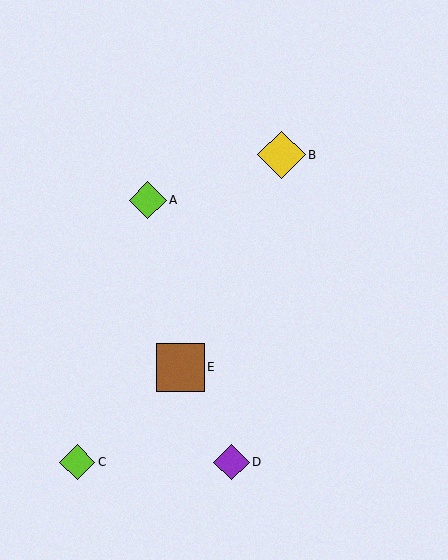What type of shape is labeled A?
Shape A is a lime diamond.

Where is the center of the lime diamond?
The center of the lime diamond is at (148, 200).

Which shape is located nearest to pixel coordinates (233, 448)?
The purple diamond (labeled D) at (231, 462) is nearest to that location.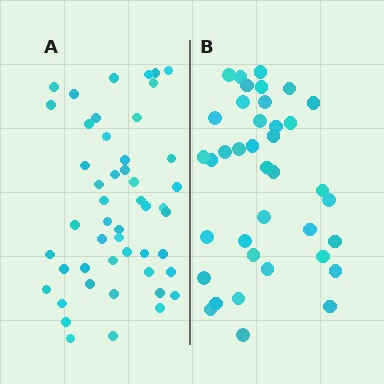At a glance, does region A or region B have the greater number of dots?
Region A (the left region) has more dots.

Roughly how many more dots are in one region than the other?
Region A has roughly 12 or so more dots than region B.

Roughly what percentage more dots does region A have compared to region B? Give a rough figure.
About 30% more.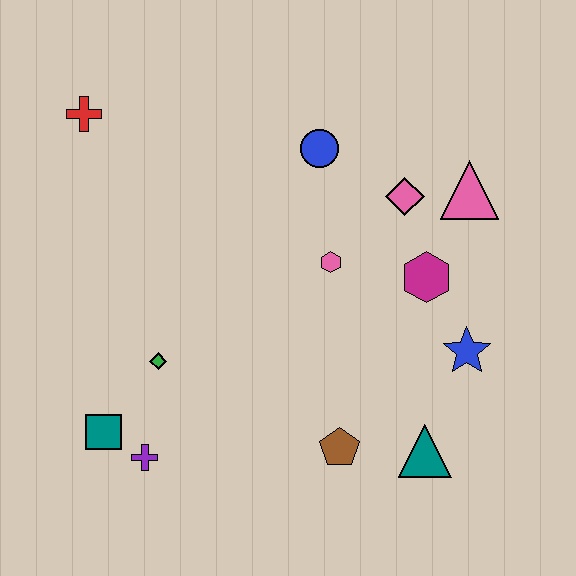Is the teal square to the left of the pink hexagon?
Yes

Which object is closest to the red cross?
The blue circle is closest to the red cross.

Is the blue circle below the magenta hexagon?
No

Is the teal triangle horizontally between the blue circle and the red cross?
No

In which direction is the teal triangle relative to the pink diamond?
The teal triangle is below the pink diamond.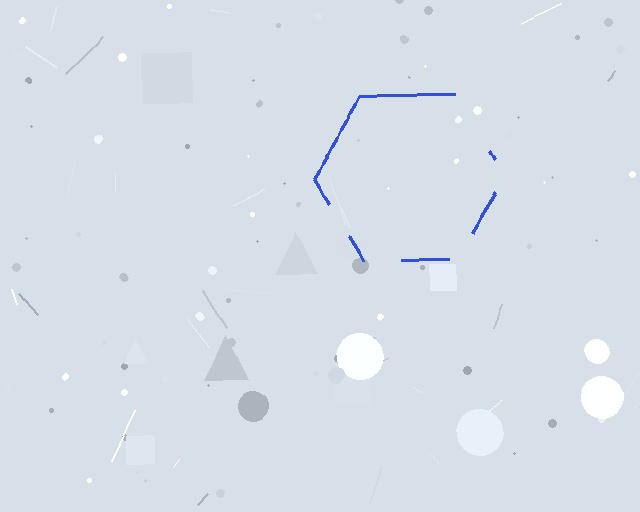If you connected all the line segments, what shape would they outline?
They would outline a hexagon.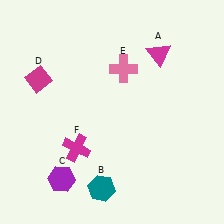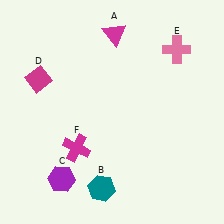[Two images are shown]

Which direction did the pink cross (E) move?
The pink cross (E) moved right.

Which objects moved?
The objects that moved are: the magenta triangle (A), the pink cross (E).